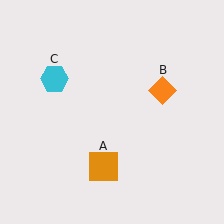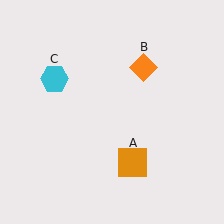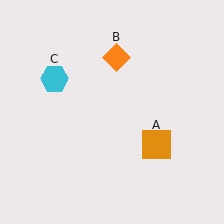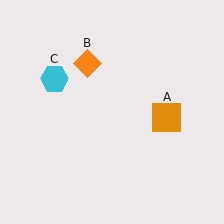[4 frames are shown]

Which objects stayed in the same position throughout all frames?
Cyan hexagon (object C) remained stationary.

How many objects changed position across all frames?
2 objects changed position: orange square (object A), orange diamond (object B).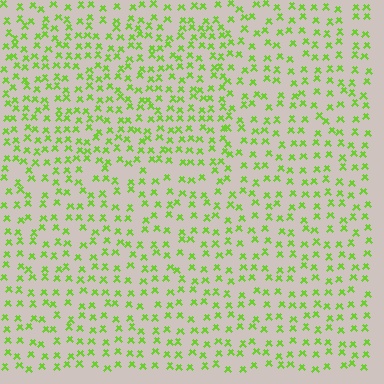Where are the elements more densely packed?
The elements are more densely packed inside the rectangle boundary.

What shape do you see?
I see a rectangle.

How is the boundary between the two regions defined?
The boundary is defined by a change in element density (approximately 1.4x ratio). All elements are the same color, size, and shape.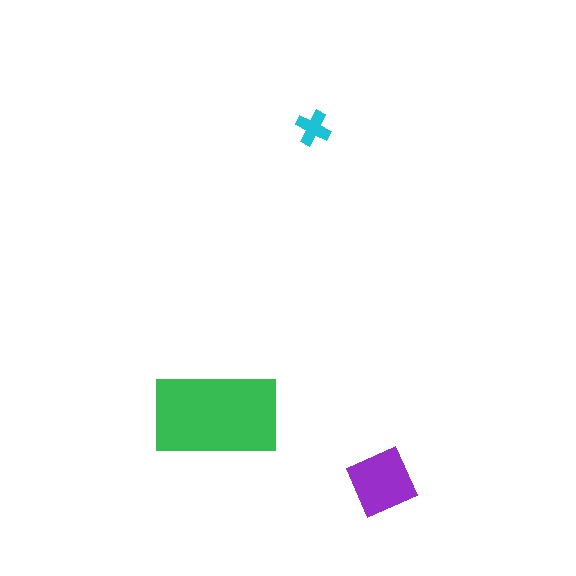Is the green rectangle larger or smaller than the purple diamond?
Larger.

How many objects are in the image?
There are 3 objects in the image.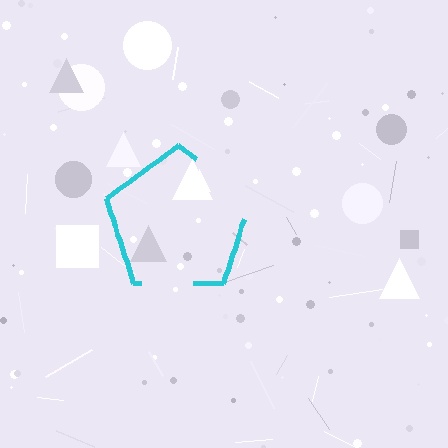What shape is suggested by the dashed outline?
The dashed outline suggests a pentagon.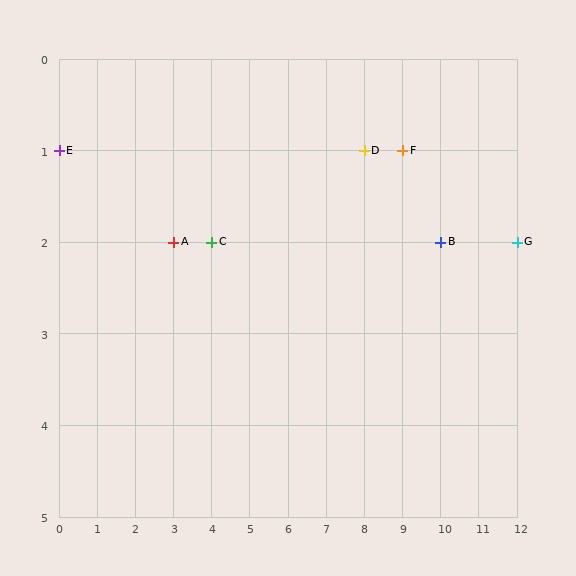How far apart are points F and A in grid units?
Points F and A are 6 columns and 1 row apart (about 6.1 grid units diagonally).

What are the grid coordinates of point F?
Point F is at grid coordinates (9, 1).